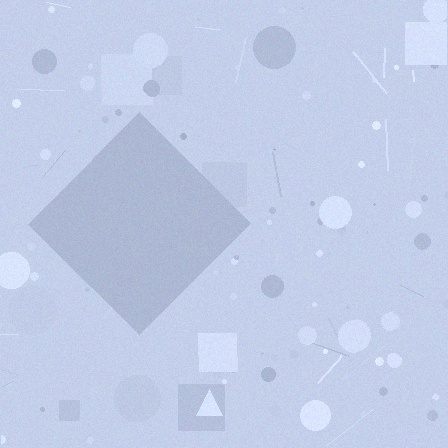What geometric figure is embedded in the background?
A diamond is embedded in the background.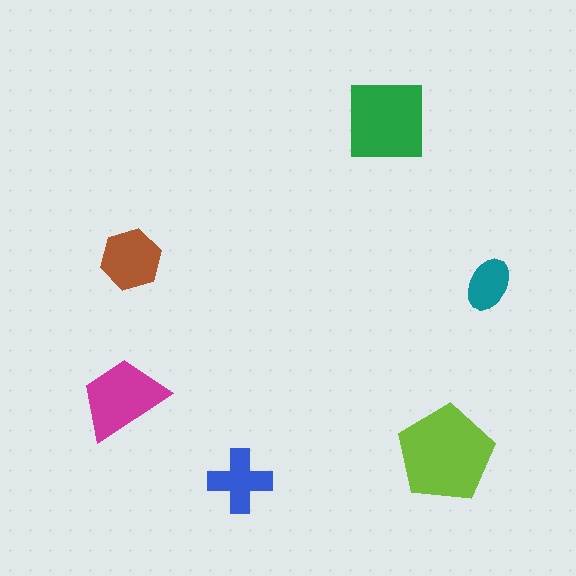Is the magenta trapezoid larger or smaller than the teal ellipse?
Larger.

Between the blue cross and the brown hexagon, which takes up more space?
The brown hexagon.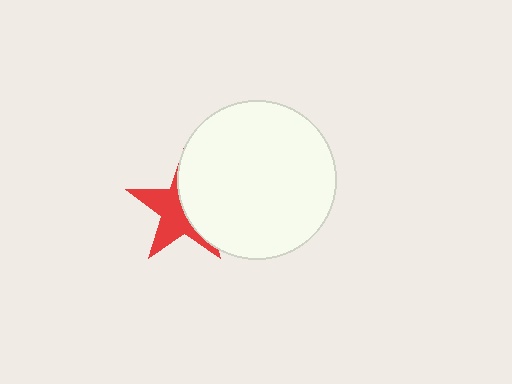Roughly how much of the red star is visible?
About half of it is visible (roughly 50%).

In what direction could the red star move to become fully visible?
The red star could move left. That would shift it out from behind the white circle entirely.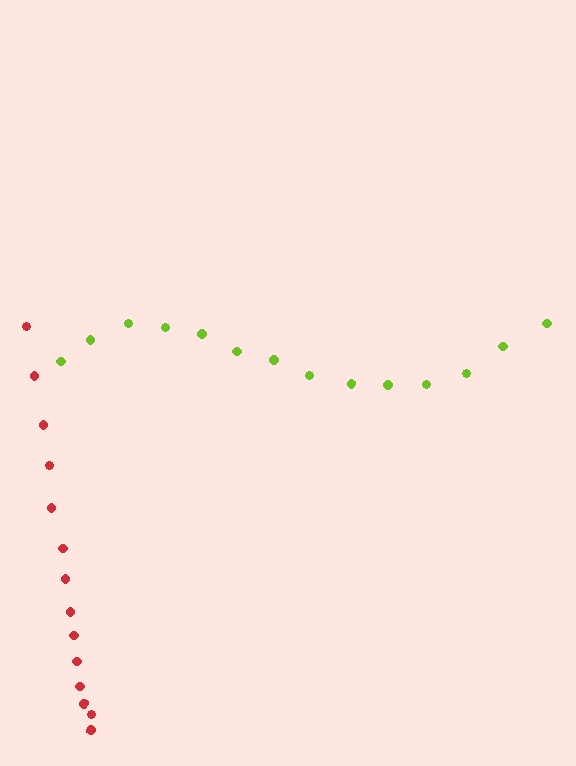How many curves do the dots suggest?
There are 2 distinct paths.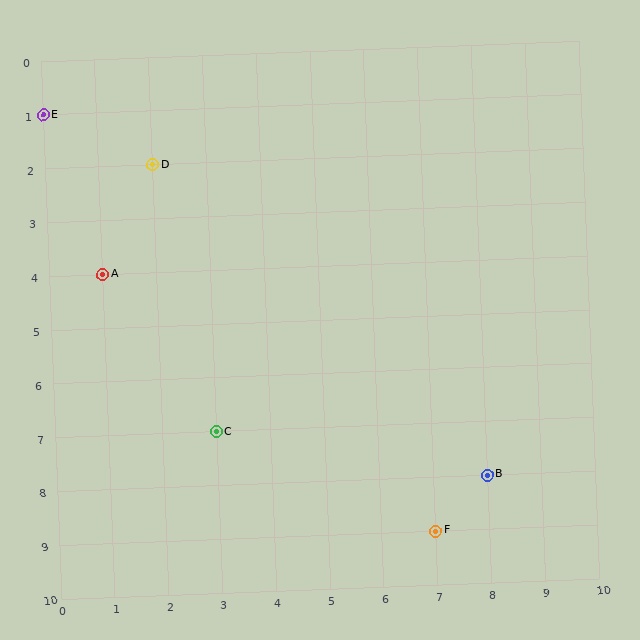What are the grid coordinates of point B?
Point B is at grid coordinates (8, 8).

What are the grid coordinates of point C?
Point C is at grid coordinates (3, 7).